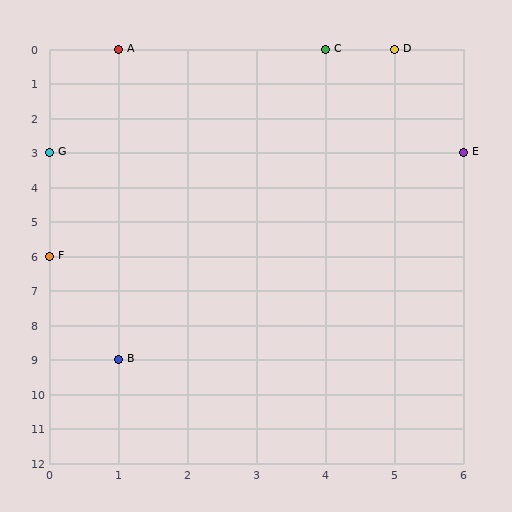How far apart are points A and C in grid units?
Points A and C are 3 columns apart.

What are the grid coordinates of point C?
Point C is at grid coordinates (4, 0).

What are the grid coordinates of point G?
Point G is at grid coordinates (0, 3).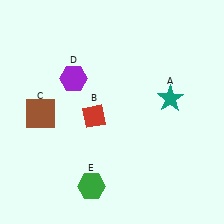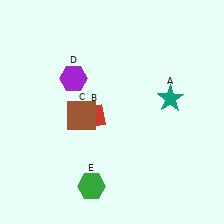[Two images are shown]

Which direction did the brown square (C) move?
The brown square (C) moved right.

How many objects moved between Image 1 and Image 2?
1 object moved between the two images.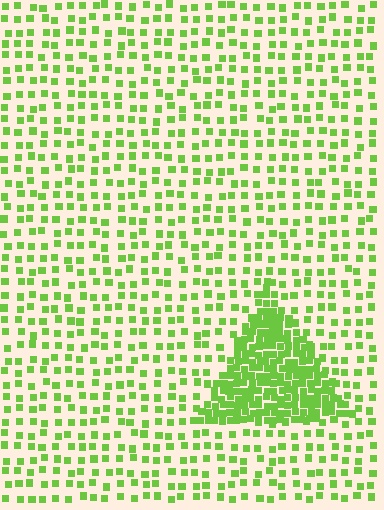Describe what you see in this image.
The image contains small lime elements arranged at two different densities. A triangle-shaped region is visible where the elements are more densely packed than the surrounding area.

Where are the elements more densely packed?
The elements are more densely packed inside the triangle boundary.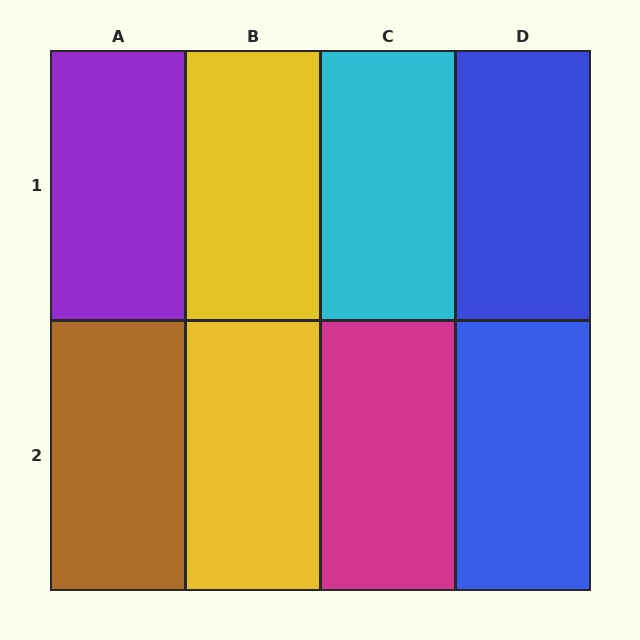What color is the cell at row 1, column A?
Purple.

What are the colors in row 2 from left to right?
Brown, yellow, magenta, blue.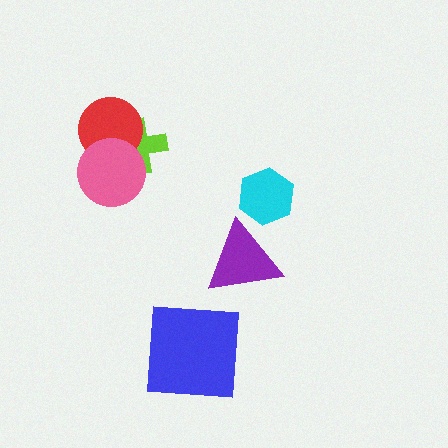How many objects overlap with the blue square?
0 objects overlap with the blue square.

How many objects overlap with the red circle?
2 objects overlap with the red circle.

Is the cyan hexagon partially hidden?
No, no other shape covers it.